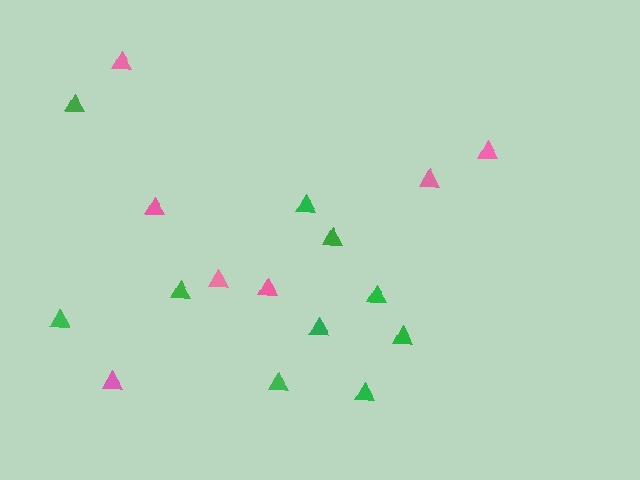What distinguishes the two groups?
There are 2 groups: one group of pink triangles (7) and one group of green triangles (10).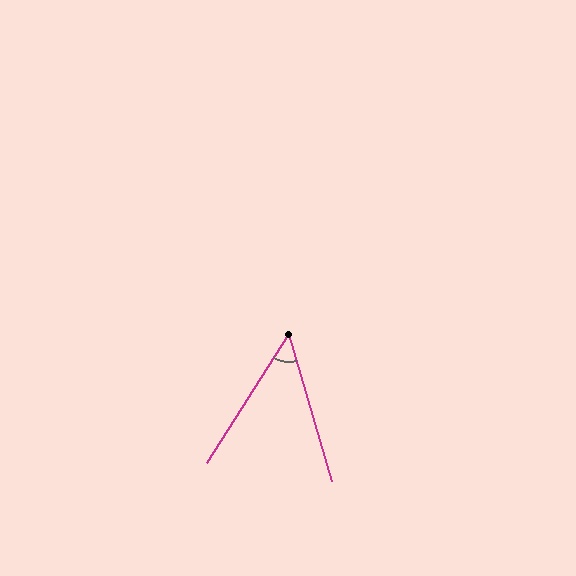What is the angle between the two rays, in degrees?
Approximately 49 degrees.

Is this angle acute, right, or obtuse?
It is acute.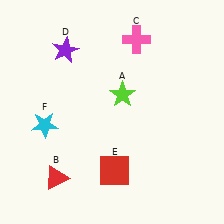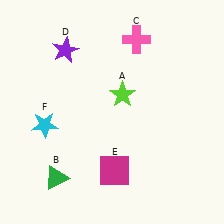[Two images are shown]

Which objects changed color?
B changed from red to green. E changed from red to magenta.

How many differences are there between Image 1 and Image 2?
There are 2 differences between the two images.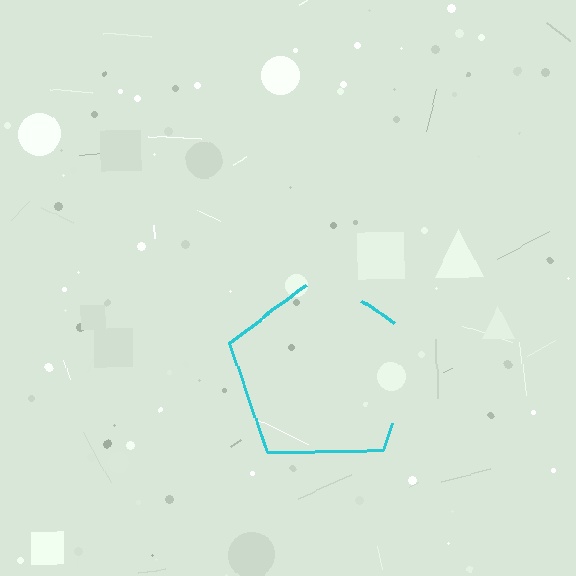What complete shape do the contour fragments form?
The contour fragments form a pentagon.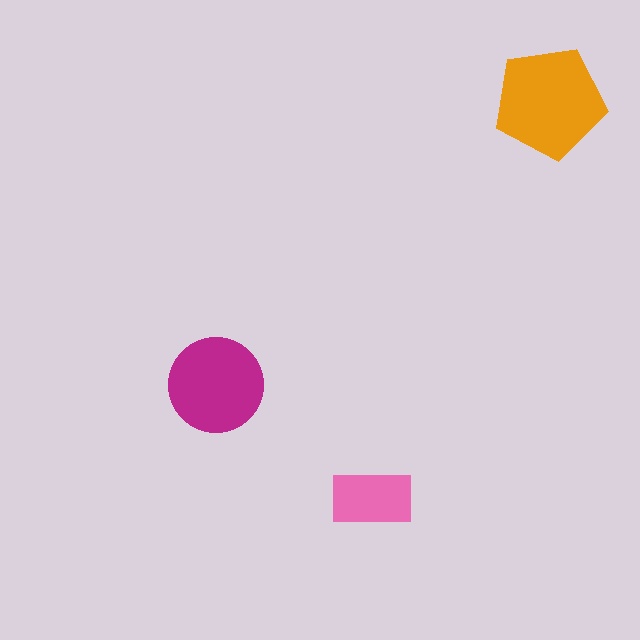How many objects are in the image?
There are 3 objects in the image.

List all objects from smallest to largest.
The pink rectangle, the magenta circle, the orange pentagon.